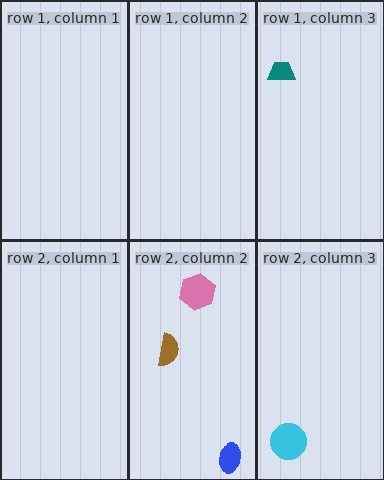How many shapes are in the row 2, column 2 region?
3.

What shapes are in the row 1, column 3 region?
The teal trapezoid.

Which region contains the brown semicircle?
The row 2, column 2 region.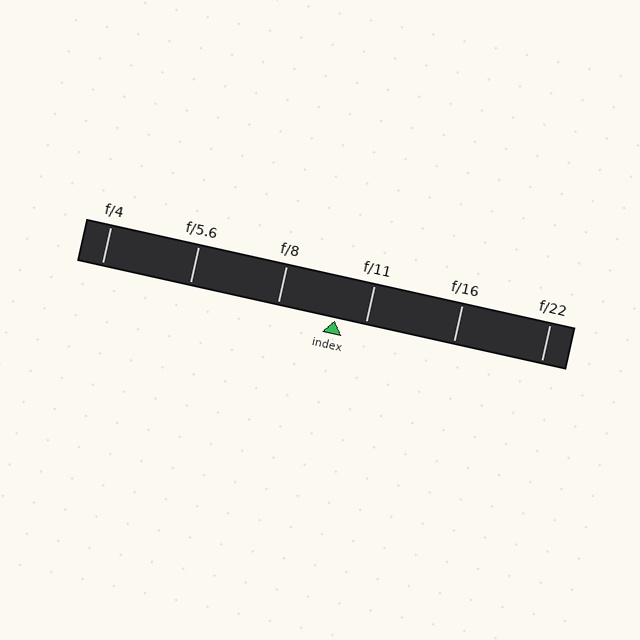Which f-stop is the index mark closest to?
The index mark is closest to f/11.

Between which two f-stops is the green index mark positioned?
The index mark is between f/8 and f/11.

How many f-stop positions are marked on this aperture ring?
There are 6 f-stop positions marked.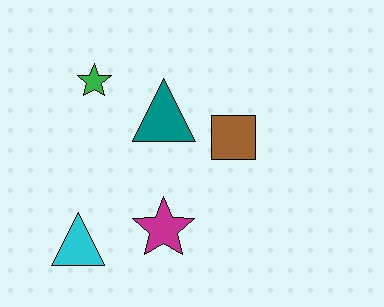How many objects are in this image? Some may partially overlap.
There are 5 objects.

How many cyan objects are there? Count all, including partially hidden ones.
There is 1 cyan object.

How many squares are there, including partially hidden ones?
There is 1 square.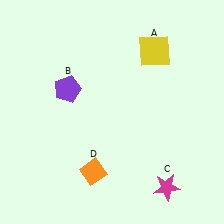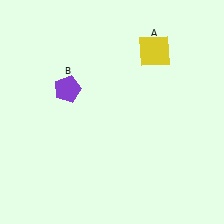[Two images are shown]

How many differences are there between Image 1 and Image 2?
There are 2 differences between the two images.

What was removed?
The magenta star (C), the orange diamond (D) were removed in Image 2.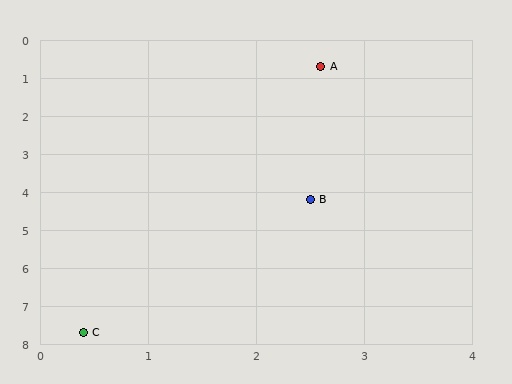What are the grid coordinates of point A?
Point A is at approximately (2.6, 0.7).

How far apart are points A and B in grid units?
Points A and B are about 3.5 grid units apart.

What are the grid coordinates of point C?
Point C is at approximately (0.4, 7.7).